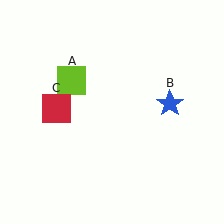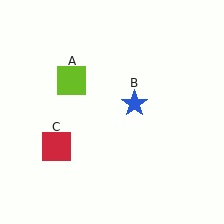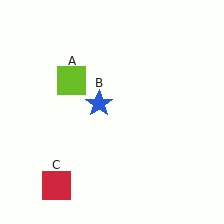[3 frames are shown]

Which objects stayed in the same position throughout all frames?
Lime square (object A) remained stationary.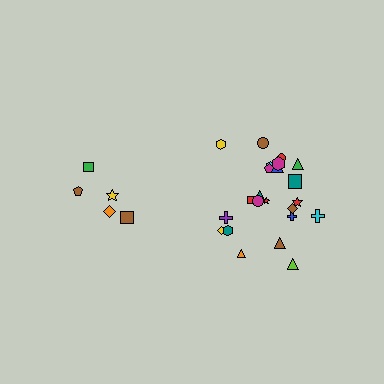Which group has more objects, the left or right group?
The right group.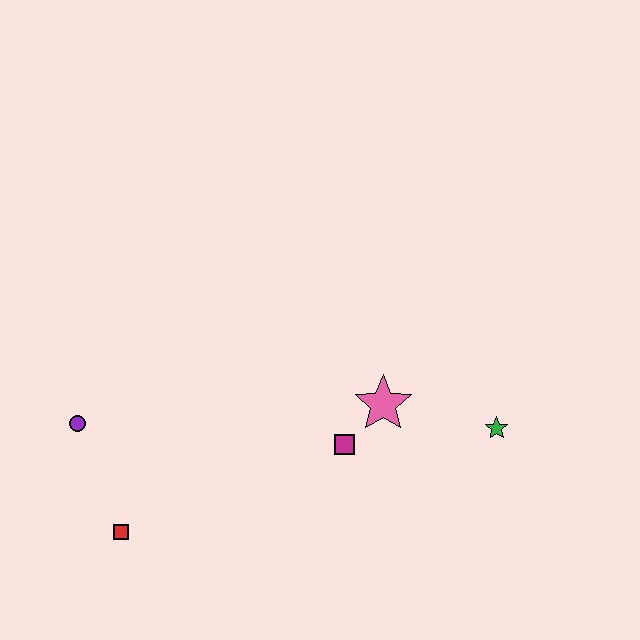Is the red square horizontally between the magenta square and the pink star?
No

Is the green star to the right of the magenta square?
Yes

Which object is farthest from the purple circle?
The green star is farthest from the purple circle.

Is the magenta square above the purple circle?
No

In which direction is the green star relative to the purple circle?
The green star is to the right of the purple circle.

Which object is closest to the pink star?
The magenta square is closest to the pink star.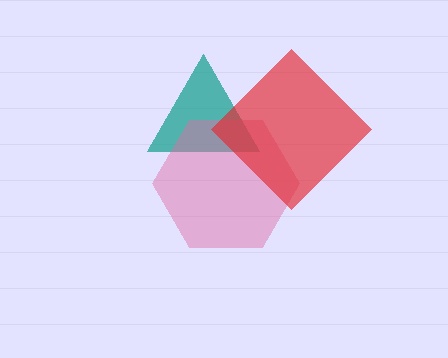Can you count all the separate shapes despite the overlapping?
Yes, there are 3 separate shapes.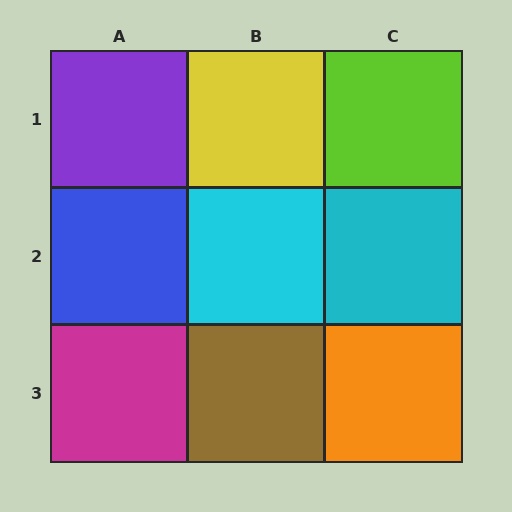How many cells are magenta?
1 cell is magenta.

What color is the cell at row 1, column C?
Lime.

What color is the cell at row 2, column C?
Cyan.